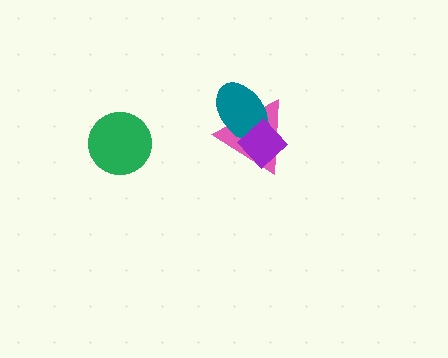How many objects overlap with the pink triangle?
2 objects overlap with the pink triangle.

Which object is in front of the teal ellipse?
The purple diamond is in front of the teal ellipse.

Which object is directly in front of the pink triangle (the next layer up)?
The teal ellipse is directly in front of the pink triangle.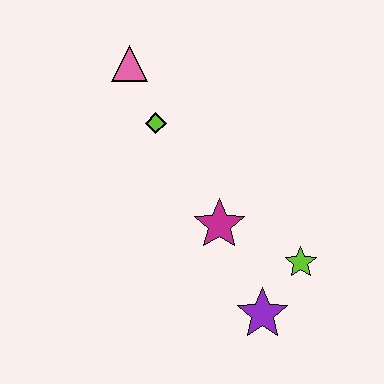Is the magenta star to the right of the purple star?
No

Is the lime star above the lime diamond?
No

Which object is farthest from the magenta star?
The pink triangle is farthest from the magenta star.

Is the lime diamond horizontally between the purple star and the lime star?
No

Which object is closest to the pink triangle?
The lime diamond is closest to the pink triangle.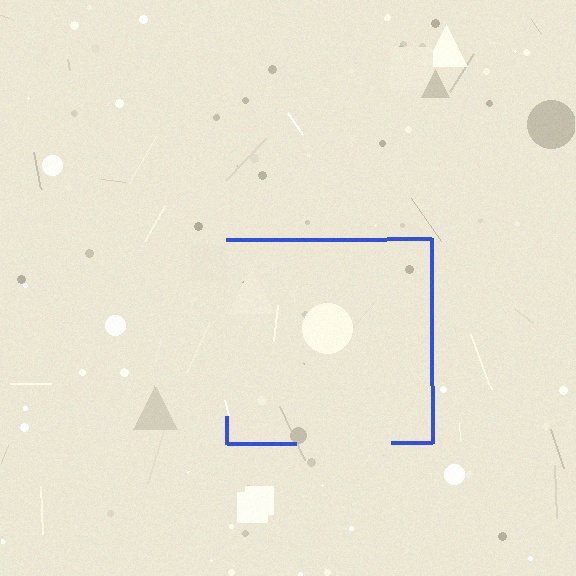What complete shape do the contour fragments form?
The contour fragments form a square.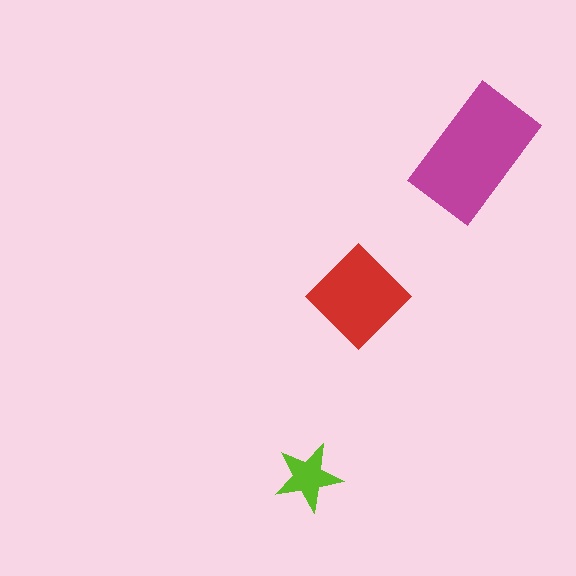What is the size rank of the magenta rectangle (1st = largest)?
1st.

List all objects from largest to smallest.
The magenta rectangle, the red diamond, the lime star.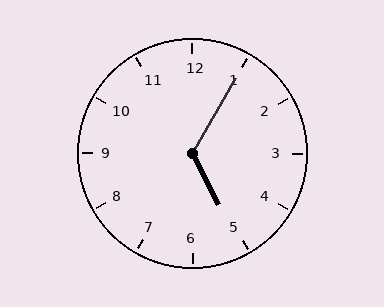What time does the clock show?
5:05.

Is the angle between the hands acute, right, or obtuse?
It is obtuse.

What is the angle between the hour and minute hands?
Approximately 122 degrees.